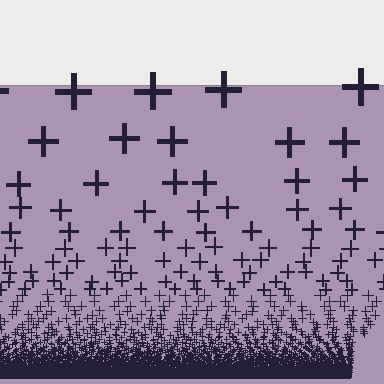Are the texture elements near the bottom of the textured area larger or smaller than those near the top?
Smaller. The gradient is inverted — elements near the bottom are smaller and denser.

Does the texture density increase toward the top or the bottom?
Density increases toward the bottom.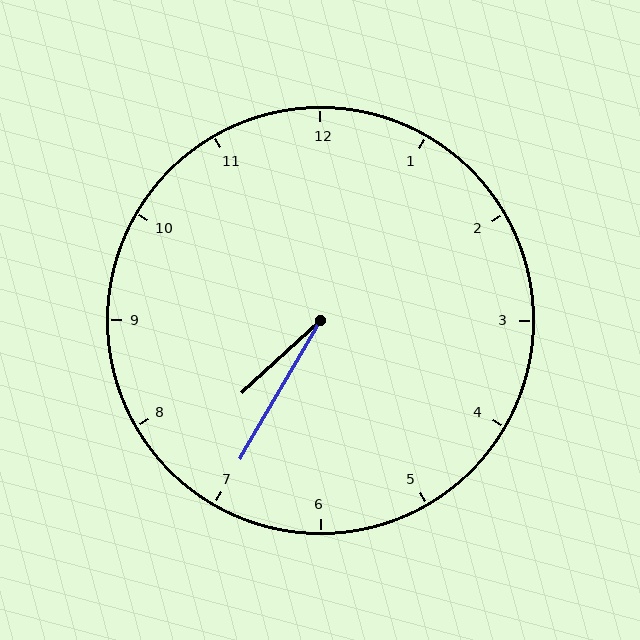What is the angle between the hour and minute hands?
Approximately 18 degrees.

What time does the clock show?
7:35.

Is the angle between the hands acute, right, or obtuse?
It is acute.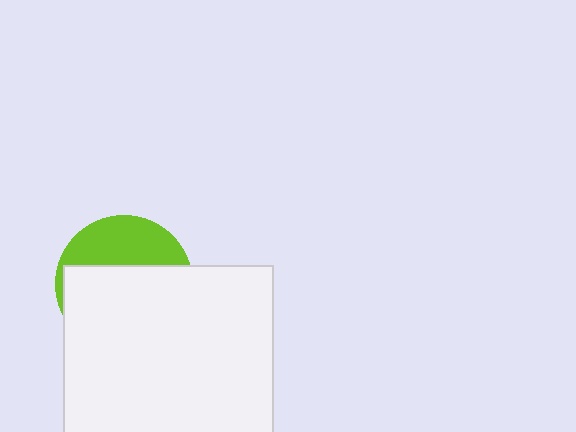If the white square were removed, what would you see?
You would see the complete lime circle.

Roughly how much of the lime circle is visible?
A small part of it is visible (roughly 35%).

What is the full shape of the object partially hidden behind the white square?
The partially hidden object is a lime circle.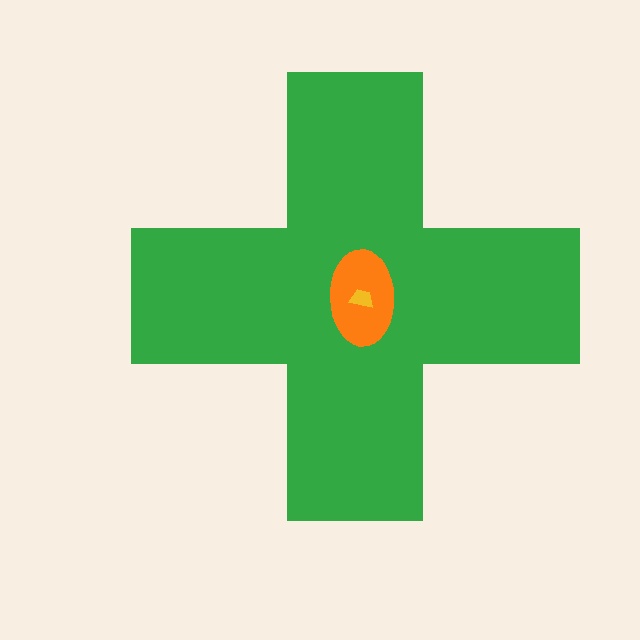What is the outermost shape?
The green cross.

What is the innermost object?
The yellow trapezoid.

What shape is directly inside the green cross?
The orange ellipse.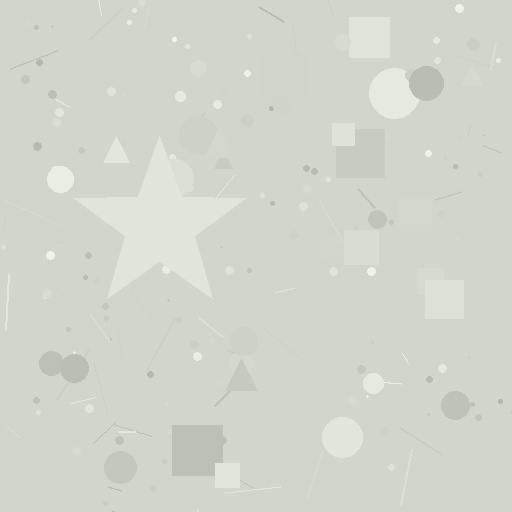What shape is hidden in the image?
A star is hidden in the image.